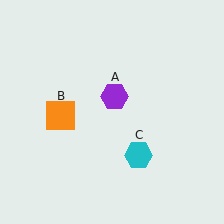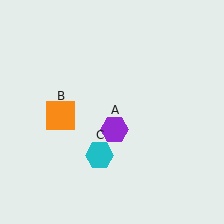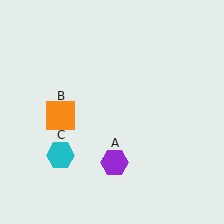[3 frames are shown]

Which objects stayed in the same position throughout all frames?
Orange square (object B) remained stationary.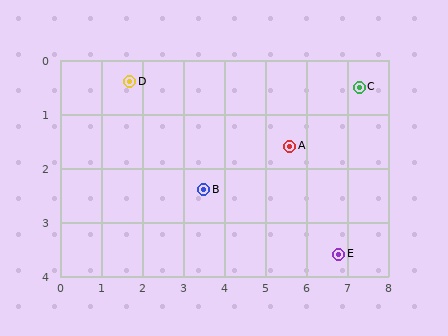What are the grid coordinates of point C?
Point C is at approximately (7.3, 0.5).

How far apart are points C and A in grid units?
Points C and A are about 2.0 grid units apart.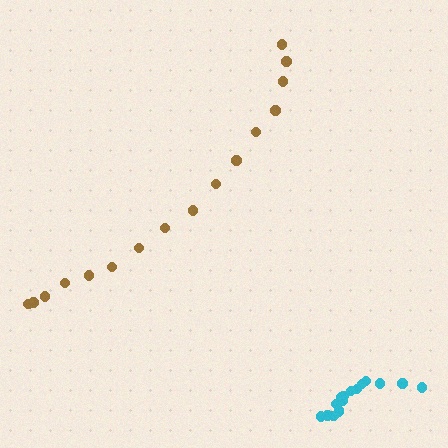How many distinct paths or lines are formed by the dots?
There are 2 distinct paths.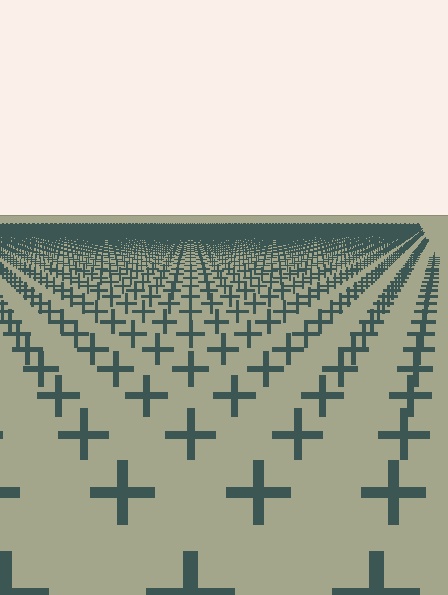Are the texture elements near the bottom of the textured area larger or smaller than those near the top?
Larger. Near the bottom, elements are closer to the viewer and appear at a bigger on-screen size.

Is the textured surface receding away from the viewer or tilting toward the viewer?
The surface is receding away from the viewer. Texture elements get smaller and denser toward the top.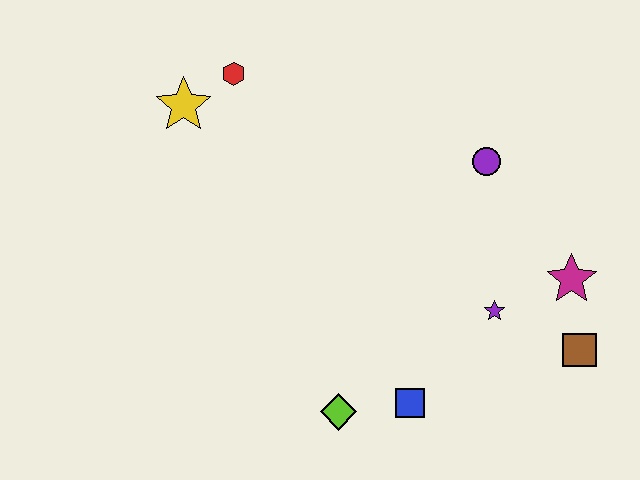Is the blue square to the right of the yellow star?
Yes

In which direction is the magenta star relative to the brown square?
The magenta star is above the brown square.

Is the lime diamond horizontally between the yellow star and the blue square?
Yes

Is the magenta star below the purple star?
No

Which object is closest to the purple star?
The magenta star is closest to the purple star.